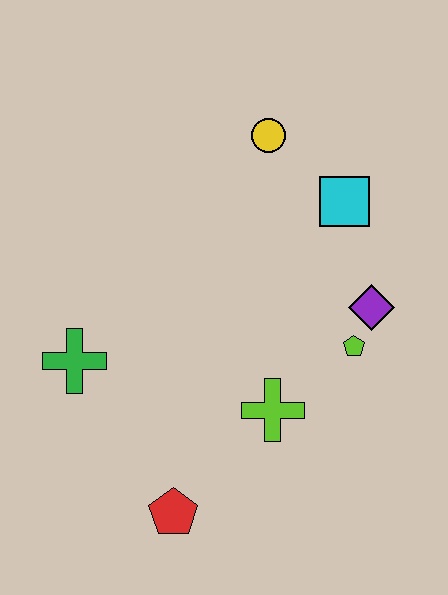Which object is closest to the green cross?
The red pentagon is closest to the green cross.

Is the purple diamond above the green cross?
Yes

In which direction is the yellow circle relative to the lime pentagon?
The yellow circle is above the lime pentagon.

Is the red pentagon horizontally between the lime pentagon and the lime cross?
No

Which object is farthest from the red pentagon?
The yellow circle is farthest from the red pentagon.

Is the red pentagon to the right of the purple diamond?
No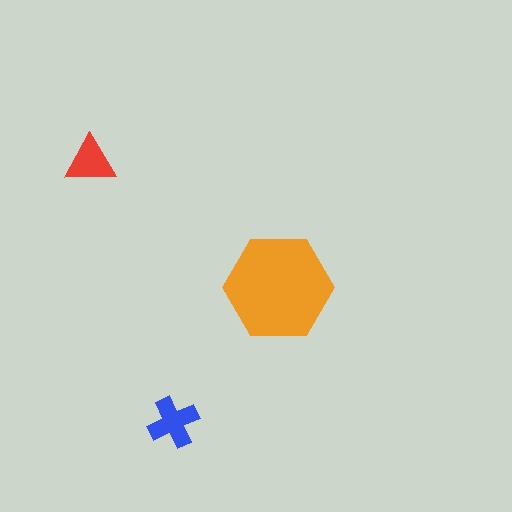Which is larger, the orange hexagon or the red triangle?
The orange hexagon.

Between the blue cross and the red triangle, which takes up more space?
The blue cross.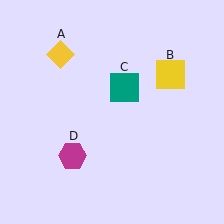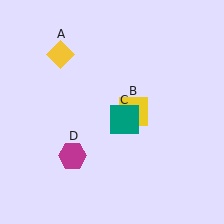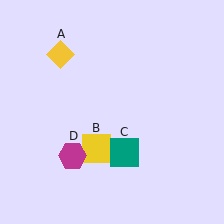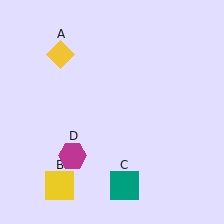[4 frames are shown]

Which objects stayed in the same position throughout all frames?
Yellow diamond (object A) and magenta hexagon (object D) remained stationary.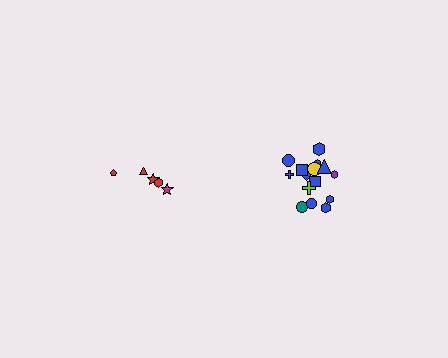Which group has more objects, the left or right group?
The right group.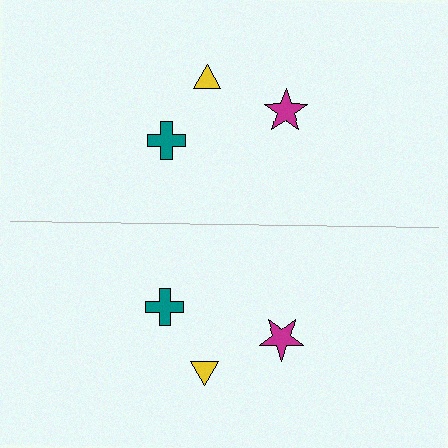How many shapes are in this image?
There are 6 shapes in this image.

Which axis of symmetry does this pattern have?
The pattern has a horizontal axis of symmetry running through the center of the image.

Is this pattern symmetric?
Yes, this pattern has bilateral (reflection) symmetry.